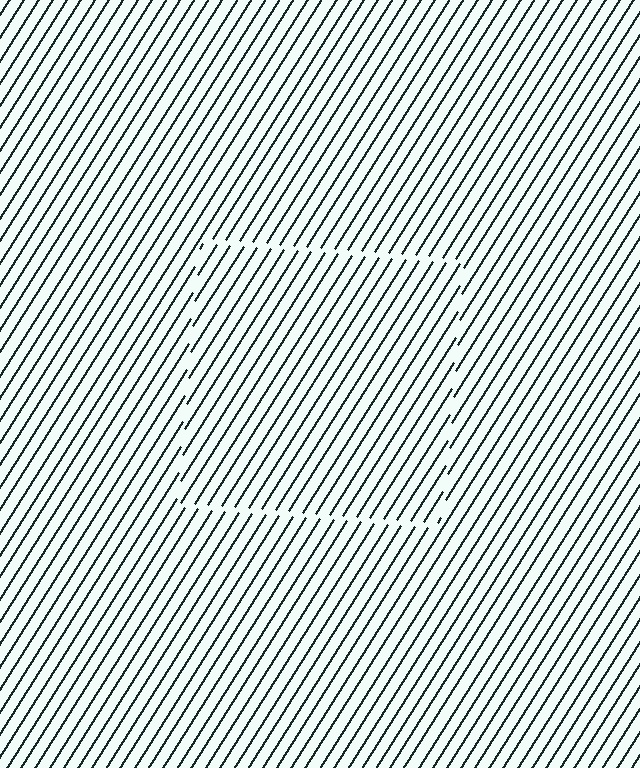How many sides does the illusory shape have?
4 sides — the line-ends trace a square.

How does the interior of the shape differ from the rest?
The interior of the shape contains the same grating, shifted by half a period — the contour is defined by the phase discontinuity where line-ends from the inner and outer gratings abut.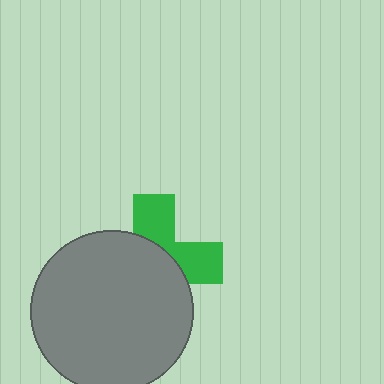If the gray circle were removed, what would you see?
You would see the complete green cross.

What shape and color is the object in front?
The object in front is a gray circle.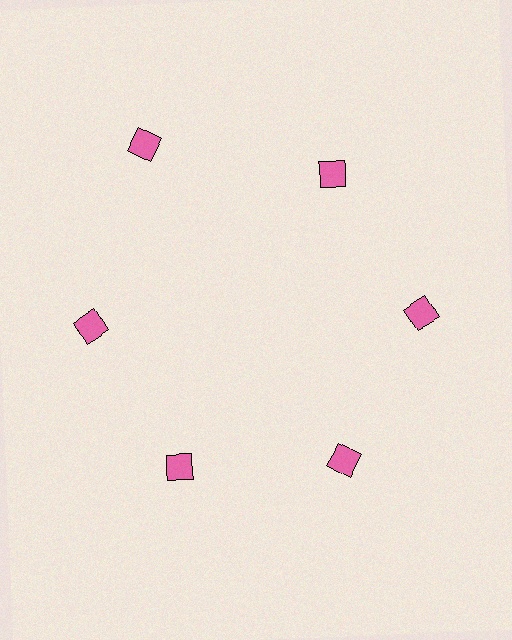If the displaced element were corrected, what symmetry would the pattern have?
It would have 6-fold rotational symmetry — the pattern would map onto itself every 60 degrees.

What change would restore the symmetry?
The symmetry would be restored by moving it inward, back onto the ring so that all 6 diamonds sit at equal angles and equal distance from the center.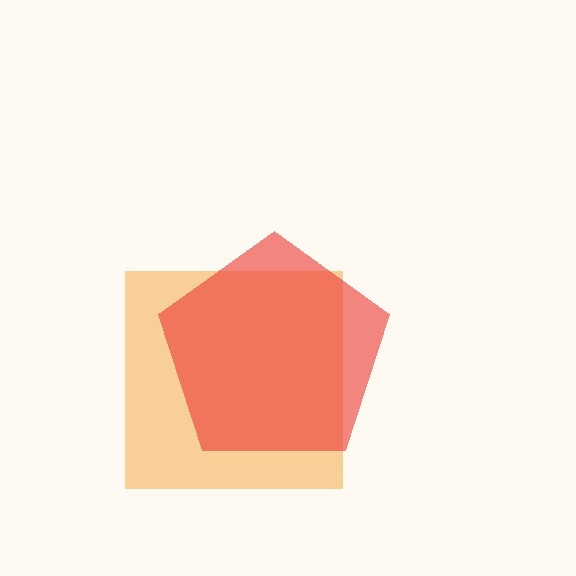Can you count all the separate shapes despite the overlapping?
Yes, there are 2 separate shapes.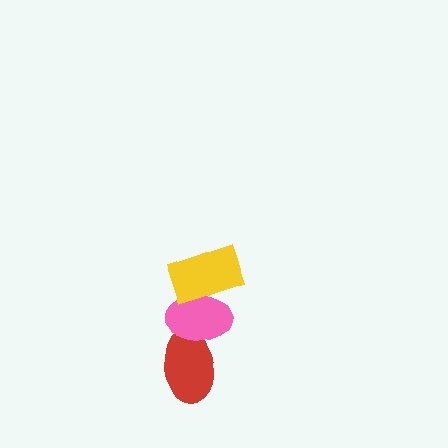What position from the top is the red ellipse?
The red ellipse is 3rd from the top.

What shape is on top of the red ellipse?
The pink ellipse is on top of the red ellipse.